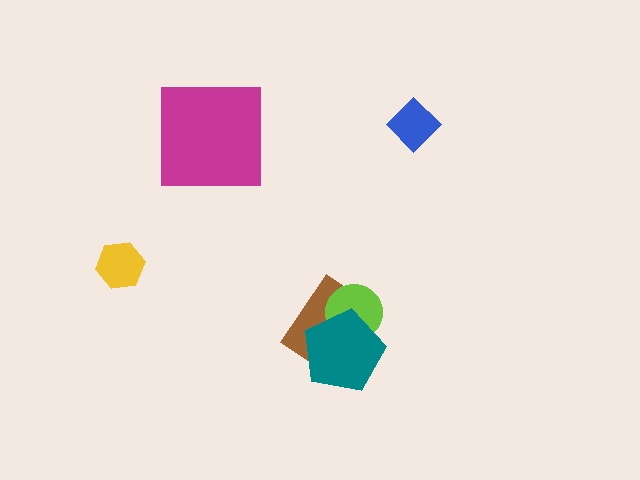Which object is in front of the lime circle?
The teal pentagon is in front of the lime circle.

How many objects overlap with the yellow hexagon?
0 objects overlap with the yellow hexagon.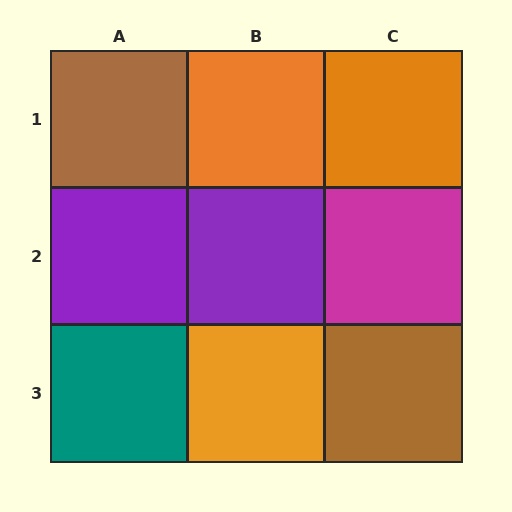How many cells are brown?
2 cells are brown.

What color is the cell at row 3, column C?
Brown.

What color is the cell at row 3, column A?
Teal.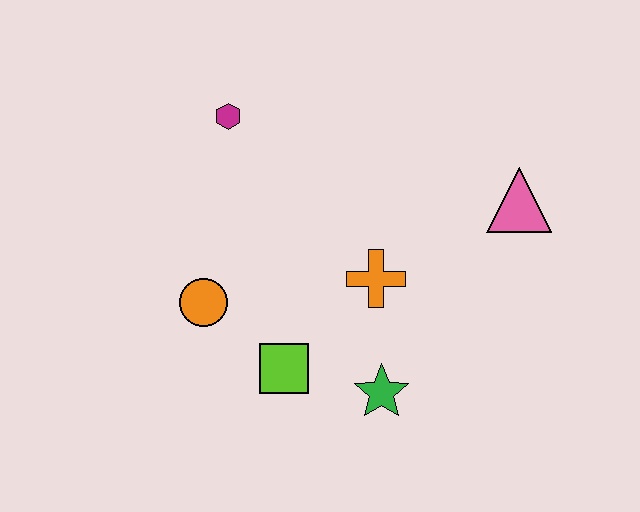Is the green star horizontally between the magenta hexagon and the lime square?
No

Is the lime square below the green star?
No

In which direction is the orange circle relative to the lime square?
The orange circle is to the left of the lime square.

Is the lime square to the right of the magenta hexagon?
Yes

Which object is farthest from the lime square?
The pink triangle is farthest from the lime square.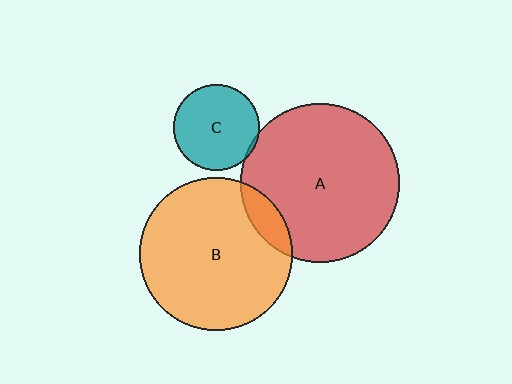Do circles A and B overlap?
Yes.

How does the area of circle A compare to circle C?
Approximately 3.4 times.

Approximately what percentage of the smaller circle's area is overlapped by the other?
Approximately 10%.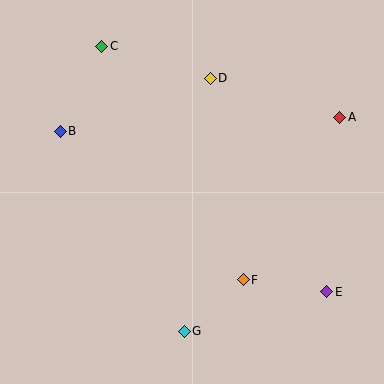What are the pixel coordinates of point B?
Point B is at (60, 131).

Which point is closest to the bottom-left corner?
Point G is closest to the bottom-left corner.